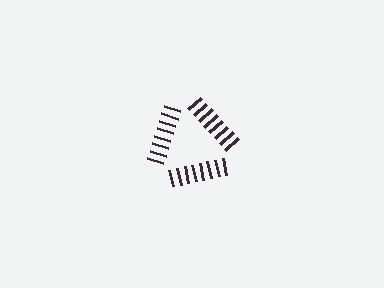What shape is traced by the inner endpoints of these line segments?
An illusory triangle — the line segments terminate on its edges but no continuous stroke is drawn.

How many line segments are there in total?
24 — 8 along each of the 3 edges.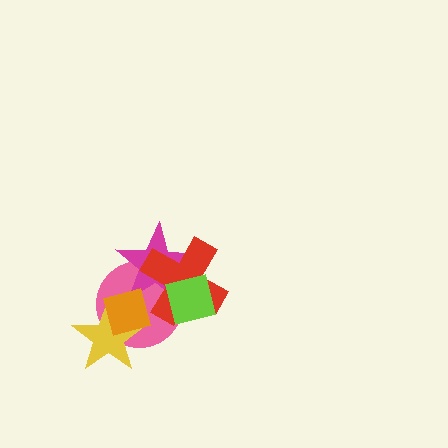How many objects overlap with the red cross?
3 objects overlap with the red cross.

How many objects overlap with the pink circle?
5 objects overlap with the pink circle.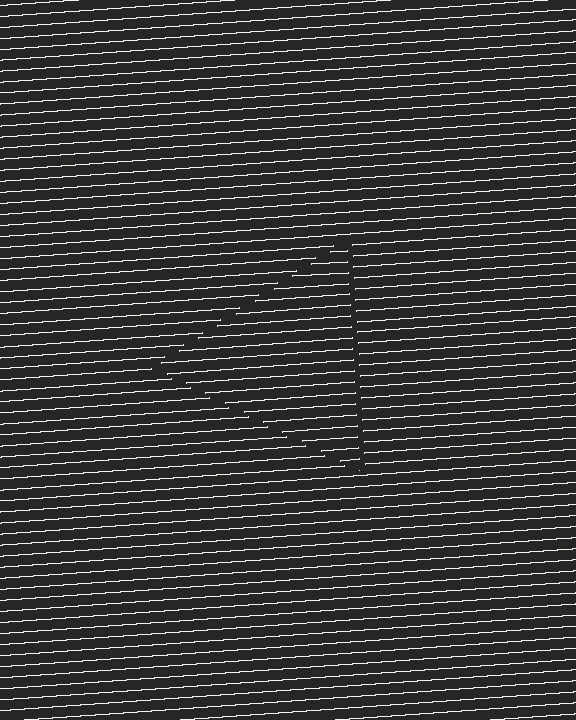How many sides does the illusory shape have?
3 sides — the line-ends trace a triangle.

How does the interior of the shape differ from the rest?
The interior of the shape contains the same grating, shifted by half a period — the contour is defined by the phase discontinuity where line-ends from the inner and outer gratings abut.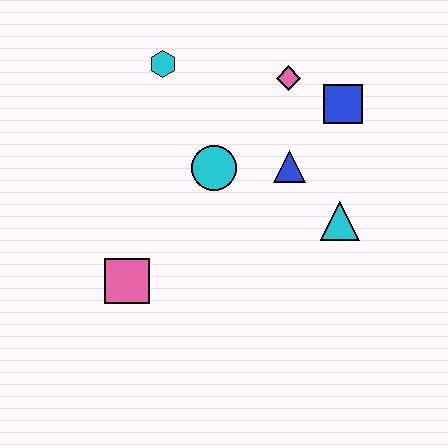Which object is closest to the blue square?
The pink diamond is closest to the blue square.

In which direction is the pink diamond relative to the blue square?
The pink diamond is to the left of the blue square.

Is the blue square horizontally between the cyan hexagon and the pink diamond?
No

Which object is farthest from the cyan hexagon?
The cyan triangle is farthest from the cyan hexagon.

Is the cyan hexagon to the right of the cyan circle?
No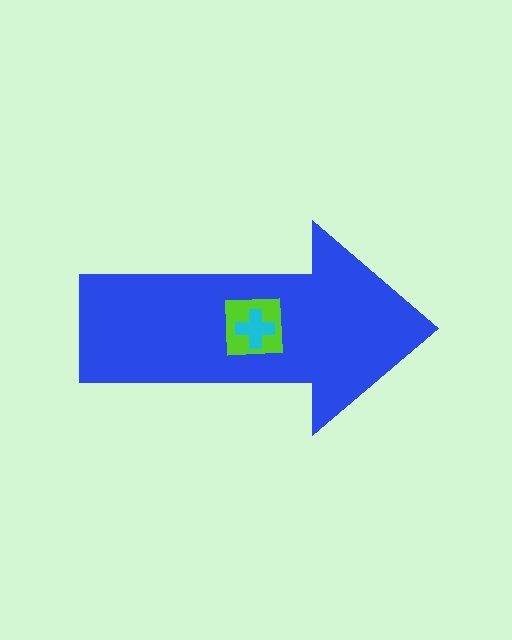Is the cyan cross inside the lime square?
Yes.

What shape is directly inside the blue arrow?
The lime square.